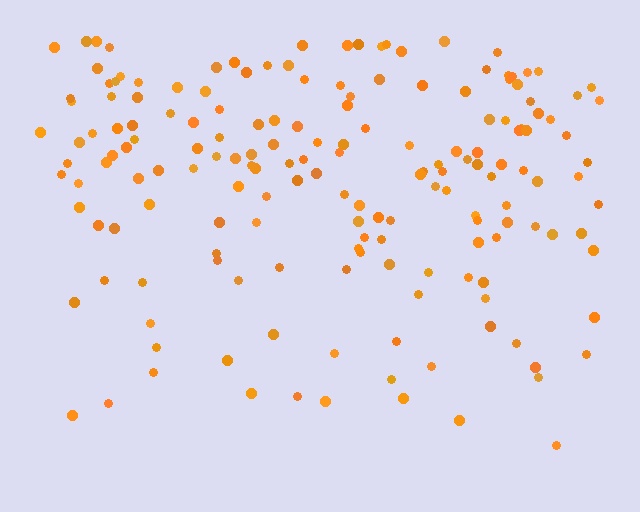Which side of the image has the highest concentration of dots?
The top.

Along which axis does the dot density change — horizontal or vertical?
Vertical.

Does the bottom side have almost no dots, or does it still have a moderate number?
Still a moderate number, just noticeably fewer than the top.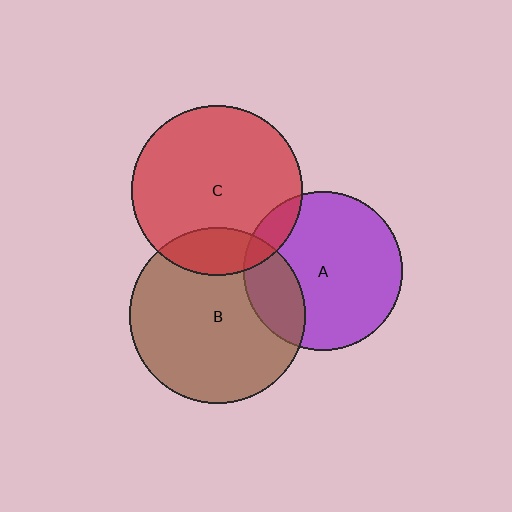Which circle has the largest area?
Circle B (brown).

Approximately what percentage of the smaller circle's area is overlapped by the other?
Approximately 10%.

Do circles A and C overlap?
Yes.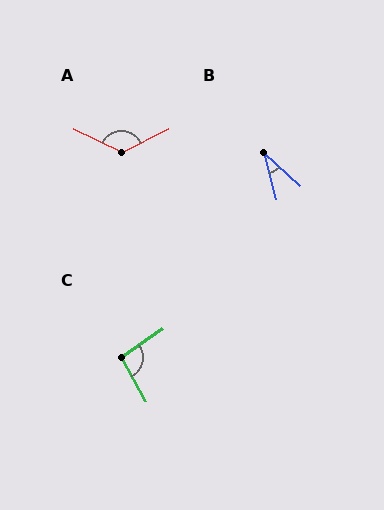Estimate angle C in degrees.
Approximately 95 degrees.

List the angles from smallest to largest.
B (33°), C (95°), A (127°).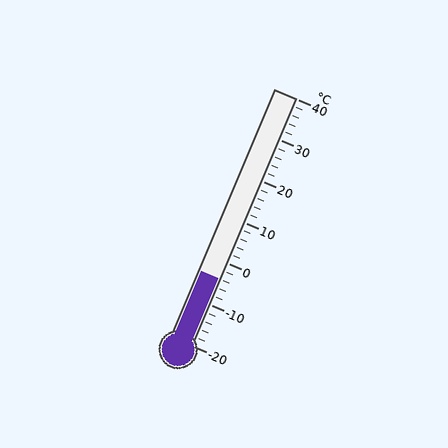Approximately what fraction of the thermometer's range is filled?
The thermometer is filled to approximately 25% of its range.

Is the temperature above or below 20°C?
The temperature is below 20°C.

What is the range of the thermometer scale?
The thermometer scale ranges from -20°C to 40°C.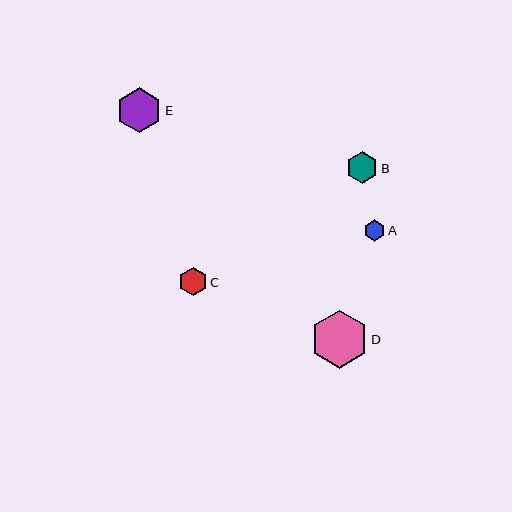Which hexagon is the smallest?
Hexagon A is the smallest with a size of approximately 21 pixels.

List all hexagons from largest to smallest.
From largest to smallest: D, E, B, C, A.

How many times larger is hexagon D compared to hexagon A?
Hexagon D is approximately 2.7 times the size of hexagon A.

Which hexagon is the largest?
Hexagon D is the largest with a size of approximately 58 pixels.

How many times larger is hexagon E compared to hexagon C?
Hexagon E is approximately 1.6 times the size of hexagon C.